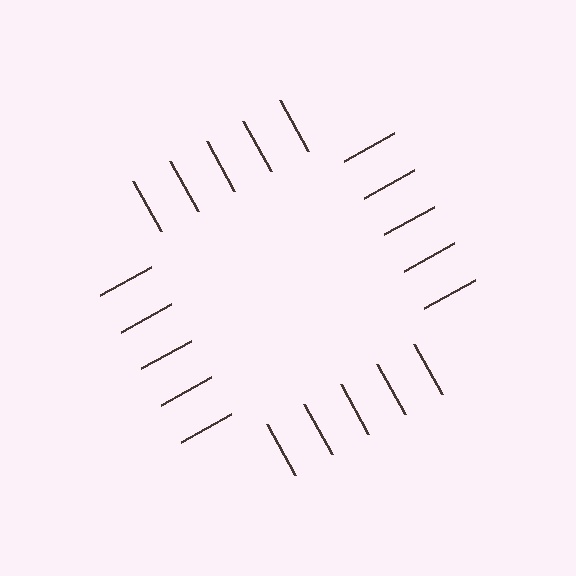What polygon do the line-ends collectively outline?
An illusory square — the line segments terminate on its edges but no continuous stroke is drawn.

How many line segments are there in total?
20 — 5 along each of the 4 edges.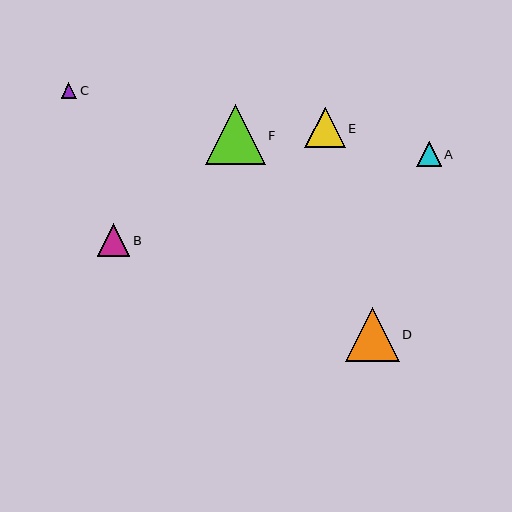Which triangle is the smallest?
Triangle C is the smallest with a size of approximately 15 pixels.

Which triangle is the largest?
Triangle F is the largest with a size of approximately 60 pixels.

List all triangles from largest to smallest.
From largest to smallest: F, D, E, B, A, C.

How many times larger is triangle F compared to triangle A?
Triangle F is approximately 2.4 times the size of triangle A.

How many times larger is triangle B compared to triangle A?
Triangle B is approximately 1.3 times the size of triangle A.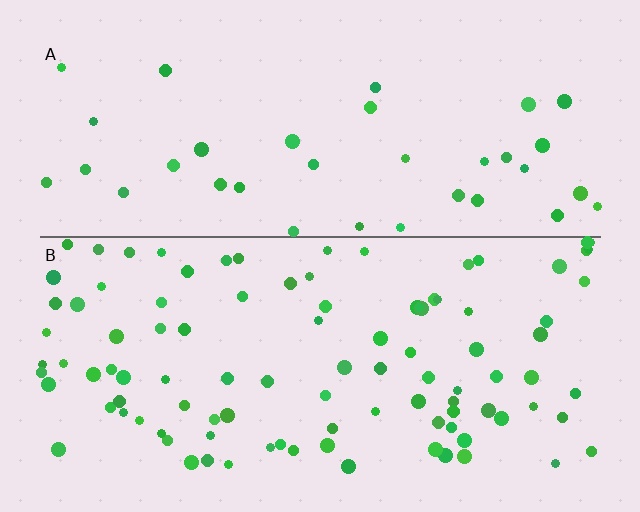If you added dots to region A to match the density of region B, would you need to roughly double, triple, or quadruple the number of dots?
Approximately triple.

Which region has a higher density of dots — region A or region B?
B (the bottom).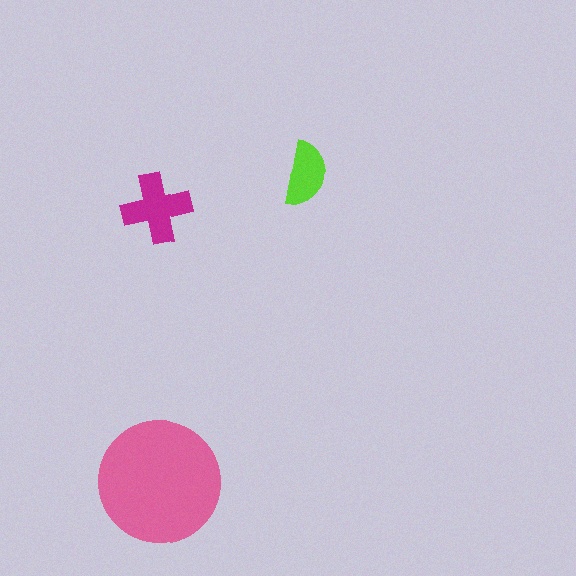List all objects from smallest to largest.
The lime semicircle, the magenta cross, the pink circle.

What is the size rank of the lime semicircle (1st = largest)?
3rd.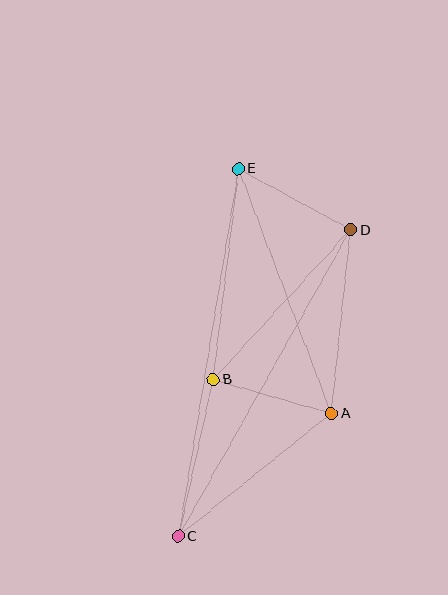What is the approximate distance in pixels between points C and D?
The distance between C and D is approximately 352 pixels.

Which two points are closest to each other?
Points A and B are closest to each other.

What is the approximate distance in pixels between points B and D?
The distance between B and D is approximately 203 pixels.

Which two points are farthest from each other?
Points C and E are farthest from each other.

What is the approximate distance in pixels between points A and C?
The distance between A and C is approximately 196 pixels.